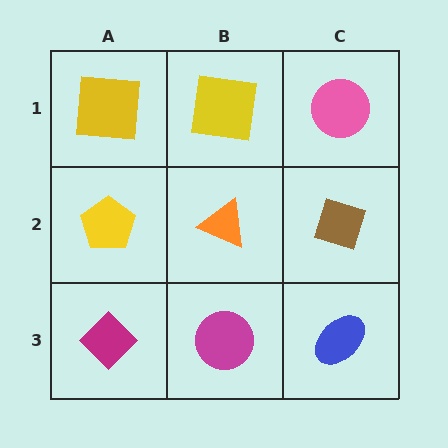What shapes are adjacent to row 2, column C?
A pink circle (row 1, column C), a blue ellipse (row 3, column C), an orange triangle (row 2, column B).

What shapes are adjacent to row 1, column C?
A brown diamond (row 2, column C), a yellow square (row 1, column B).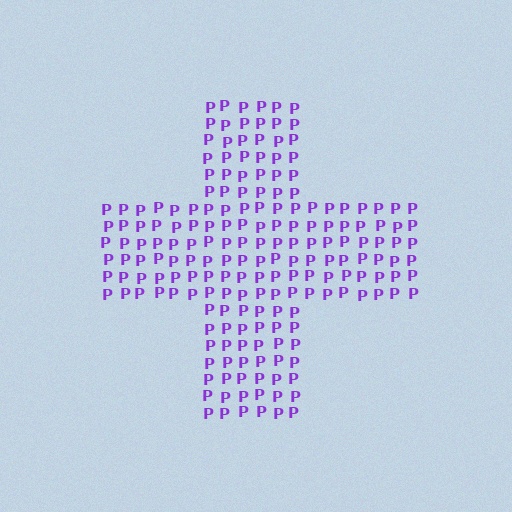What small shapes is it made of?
It is made of small letter P's.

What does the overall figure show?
The overall figure shows a cross.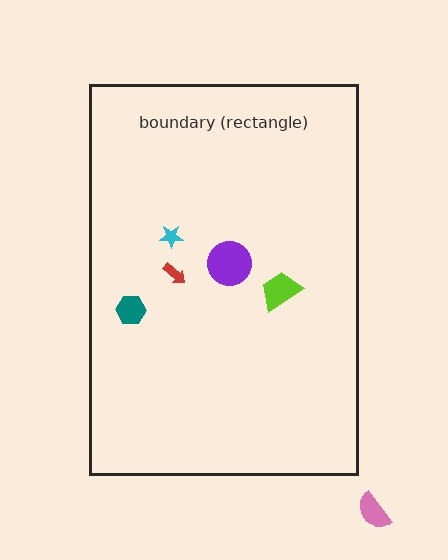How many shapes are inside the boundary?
5 inside, 1 outside.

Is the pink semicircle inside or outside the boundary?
Outside.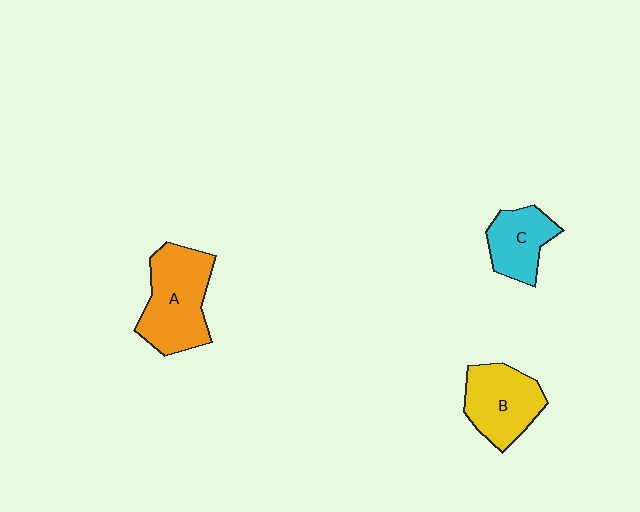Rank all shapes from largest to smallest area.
From largest to smallest: A (orange), B (yellow), C (cyan).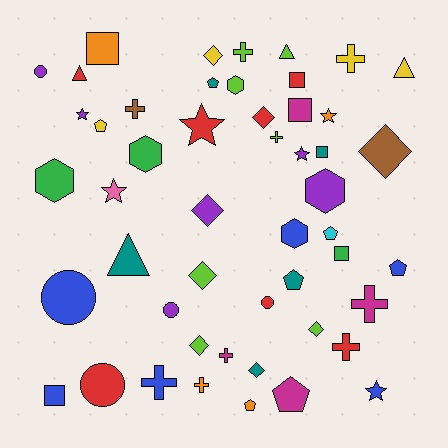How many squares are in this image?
There are 6 squares.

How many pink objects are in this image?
There is 1 pink object.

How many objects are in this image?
There are 50 objects.